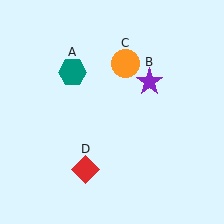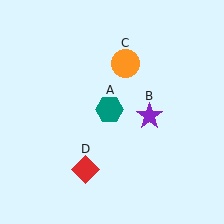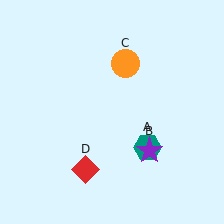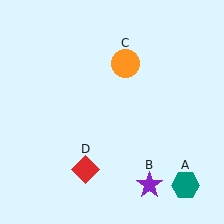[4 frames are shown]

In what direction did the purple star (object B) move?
The purple star (object B) moved down.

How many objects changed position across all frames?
2 objects changed position: teal hexagon (object A), purple star (object B).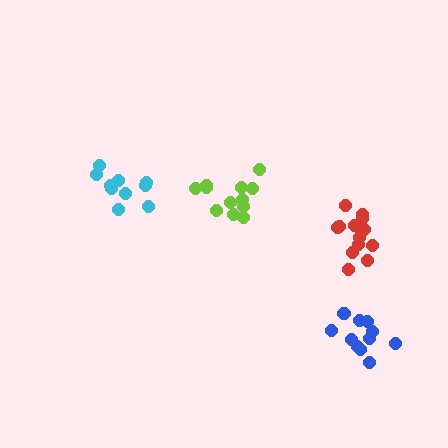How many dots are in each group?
Group 1: 10 dots, Group 2: 14 dots, Group 3: 12 dots, Group 4: 11 dots (47 total).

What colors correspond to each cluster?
The clusters are colored: cyan, red, lime, blue.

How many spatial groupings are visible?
There are 4 spatial groupings.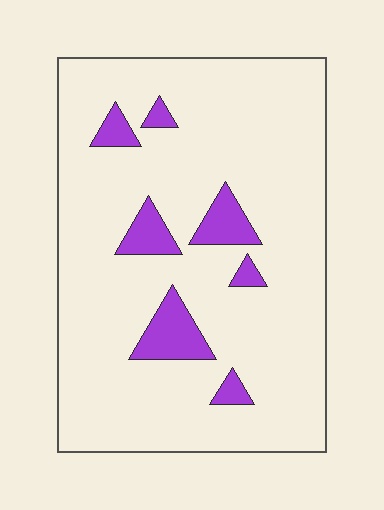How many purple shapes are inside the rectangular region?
7.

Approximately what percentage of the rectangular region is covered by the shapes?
Approximately 10%.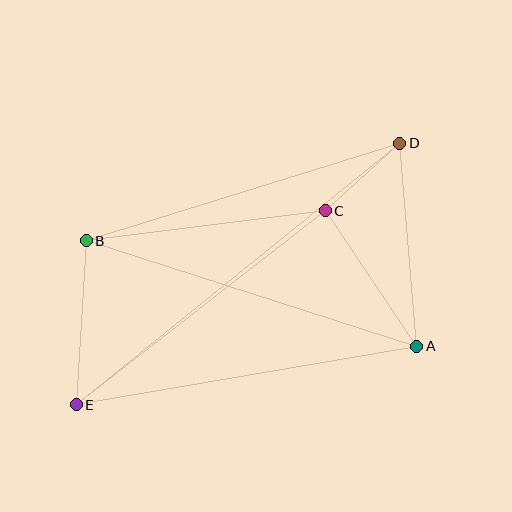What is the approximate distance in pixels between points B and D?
The distance between B and D is approximately 328 pixels.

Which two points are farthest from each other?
Points D and E are farthest from each other.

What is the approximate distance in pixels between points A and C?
The distance between A and C is approximately 163 pixels.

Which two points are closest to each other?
Points C and D are closest to each other.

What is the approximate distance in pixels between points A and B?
The distance between A and B is approximately 347 pixels.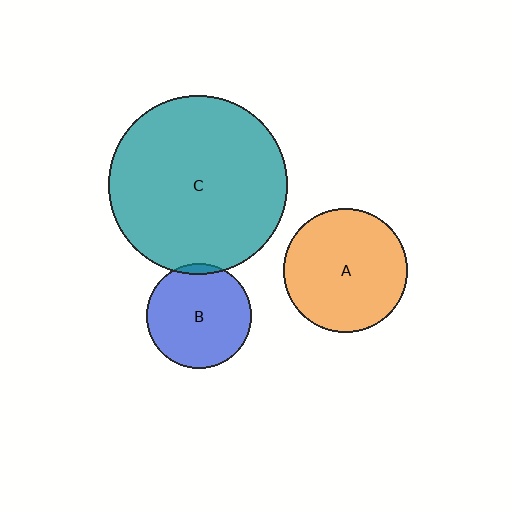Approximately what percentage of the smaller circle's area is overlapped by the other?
Approximately 5%.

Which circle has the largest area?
Circle C (teal).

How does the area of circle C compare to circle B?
Approximately 2.9 times.